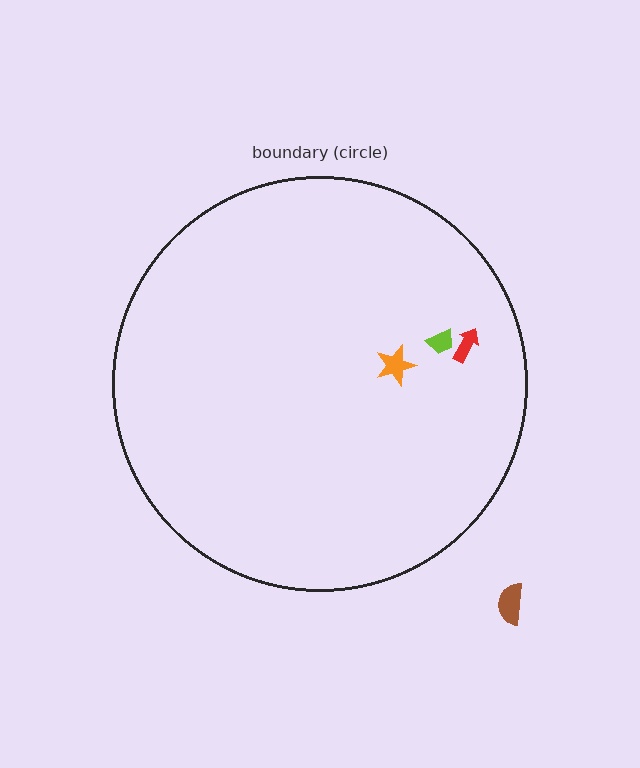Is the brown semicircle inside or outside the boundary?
Outside.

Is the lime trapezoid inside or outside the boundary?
Inside.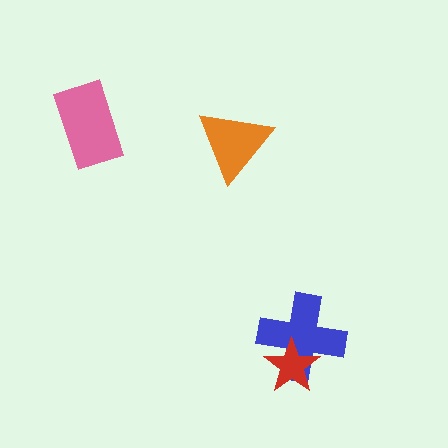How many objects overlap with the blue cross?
1 object overlaps with the blue cross.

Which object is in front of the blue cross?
The red star is in front of the blue cross.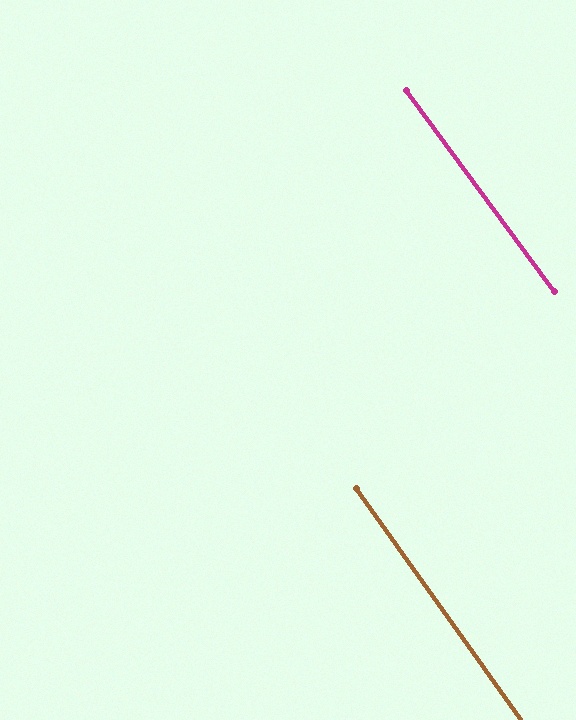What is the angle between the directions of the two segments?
Approximately 1 degree.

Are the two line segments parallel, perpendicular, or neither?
Parallel — their directions differ by only 1.0°.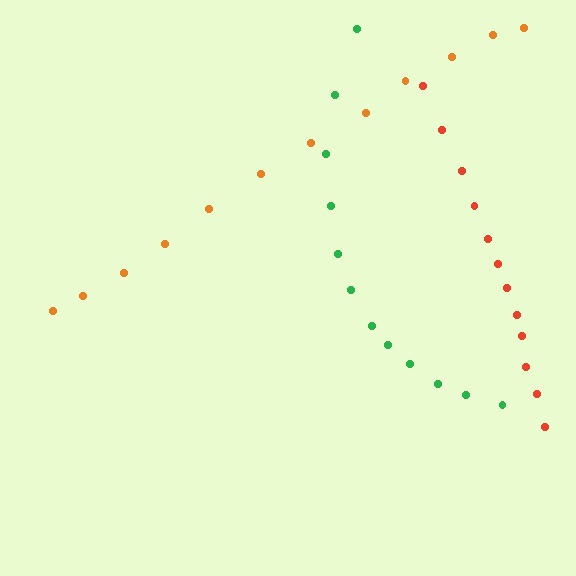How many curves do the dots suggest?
There are 3 distinct paths.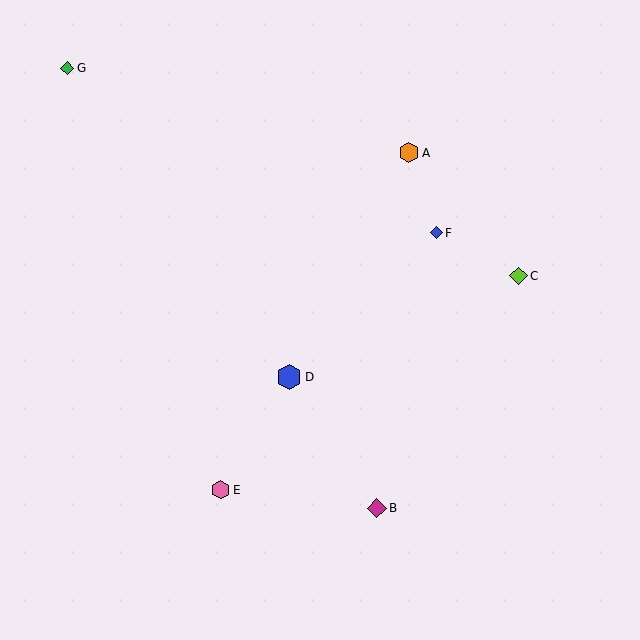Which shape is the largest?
The blue hexagon (labeled D) is the largest.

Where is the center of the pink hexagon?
The center of the pink hexagon is at (221, 490).